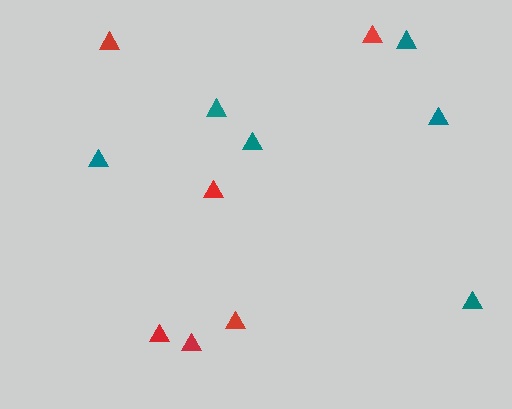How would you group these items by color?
There are 2 groups: one group of teal triangles (6) and one group of red triangles (6).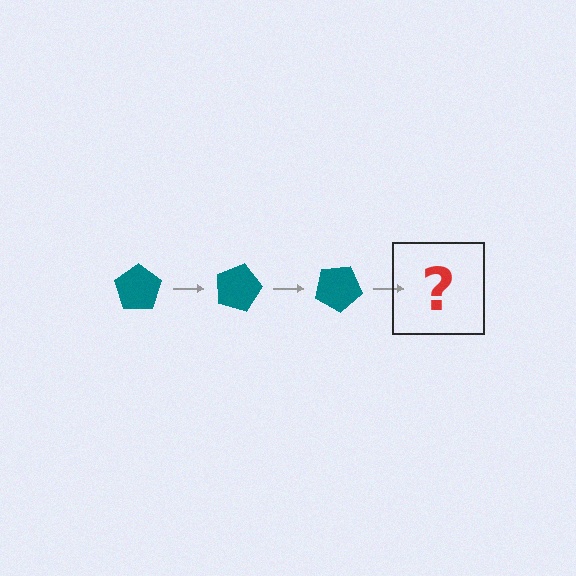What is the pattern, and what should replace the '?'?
The pattern is that the pentagon rotates 15 degrees each step. The '?' should be a teal pentagon rotated 45 degrees.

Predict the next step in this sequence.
The next step is a teal pentagon rotated 45 degrees.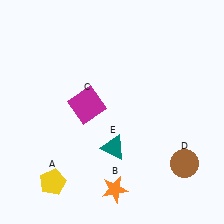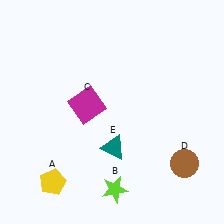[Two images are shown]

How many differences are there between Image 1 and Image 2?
There is 1 difference between the two images.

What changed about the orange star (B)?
In Image 1, B is orange. In Image 2, it changed to lime.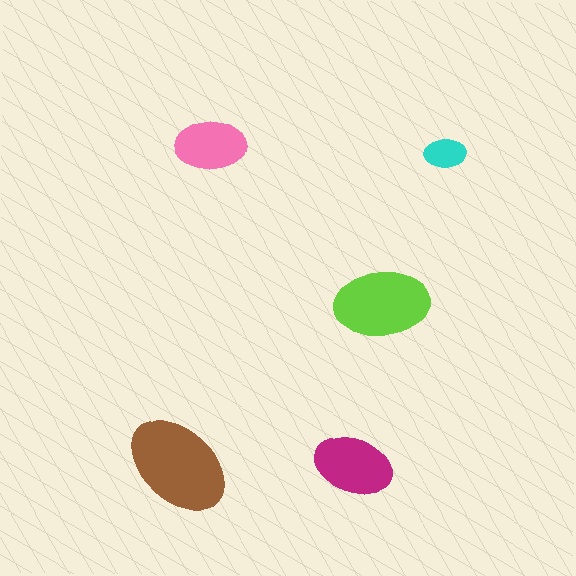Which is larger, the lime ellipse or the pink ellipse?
The lime one.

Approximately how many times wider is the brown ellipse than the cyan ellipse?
About 2.5 times wider.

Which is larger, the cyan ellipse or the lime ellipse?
The lime one.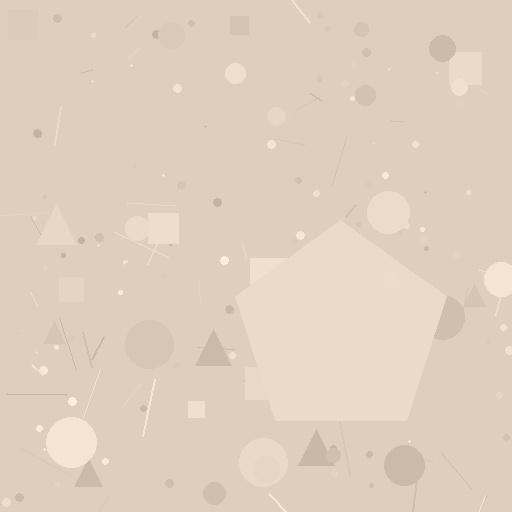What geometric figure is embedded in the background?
A pentagon is embedded in the background.